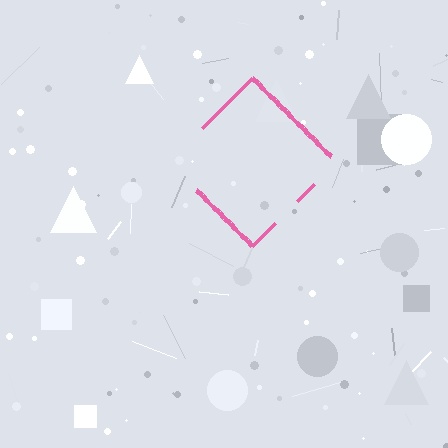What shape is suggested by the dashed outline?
The dashed outline suggests a diamond.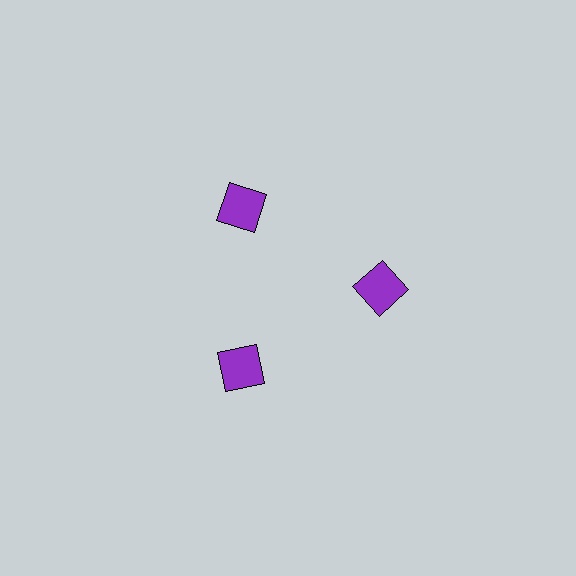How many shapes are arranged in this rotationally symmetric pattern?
There are 3 shapes, arranged in 3 groups of 1.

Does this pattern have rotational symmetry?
Yes, this pattern has 3-fold rotational symmetry. It looks the same after rotating 120 degrees around the center.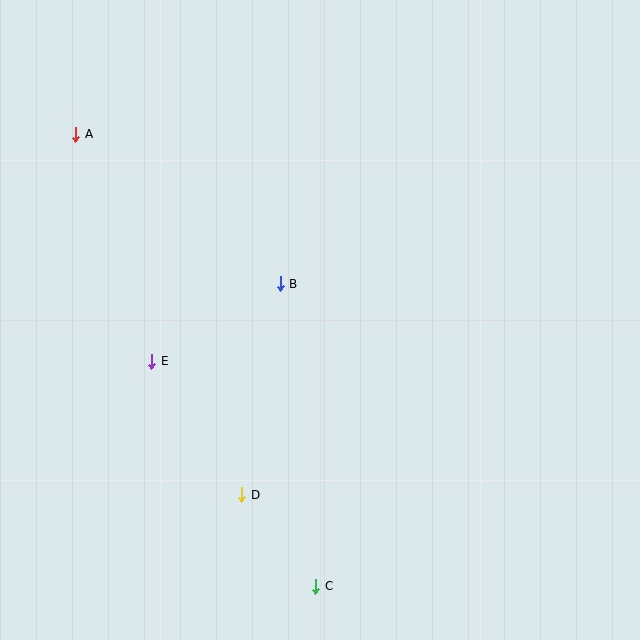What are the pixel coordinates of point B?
Point B is at (280, 284).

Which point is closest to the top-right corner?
Point B is closest to the top-right corner.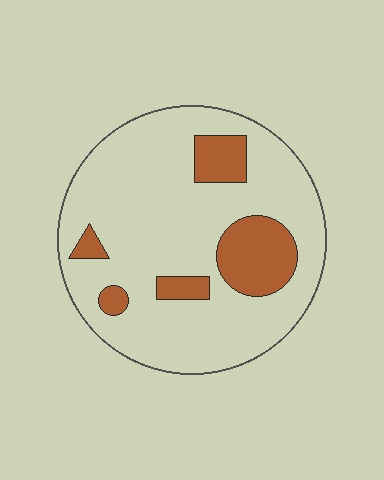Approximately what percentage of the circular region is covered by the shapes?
Approximately 20%.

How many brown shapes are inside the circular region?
5.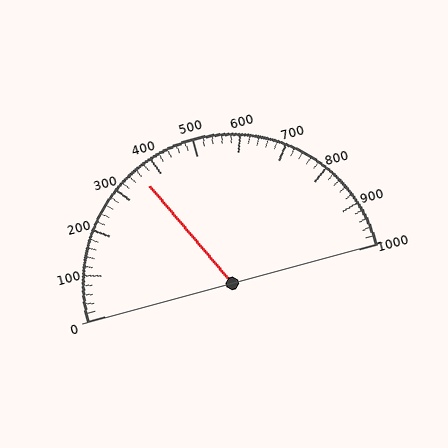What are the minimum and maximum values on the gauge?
The gauge ranges from 0 to 1000.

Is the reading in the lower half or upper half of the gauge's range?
The reading is in the lower half of the range (0 to 1000).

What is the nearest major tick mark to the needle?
The nearest major tick mark is 400.